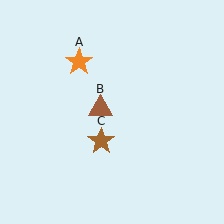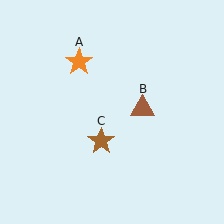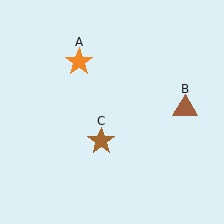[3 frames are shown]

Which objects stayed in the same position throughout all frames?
Orange star (object A) and brown star (object C) remained stationary.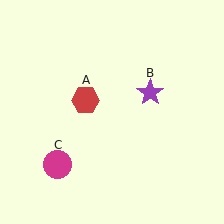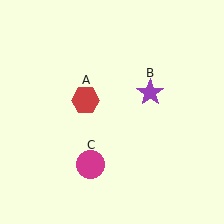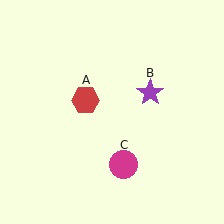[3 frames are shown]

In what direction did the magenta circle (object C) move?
The magenta circle (object C) moved right.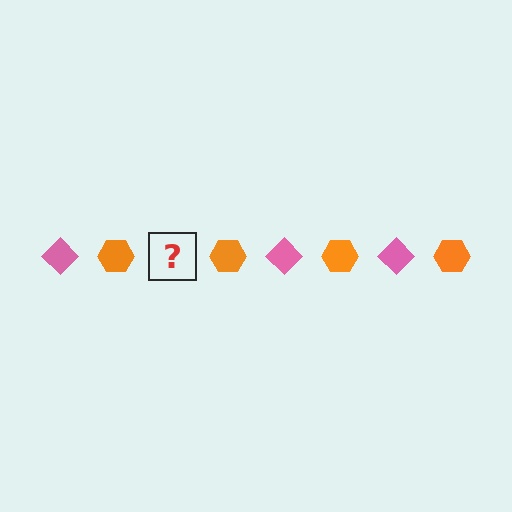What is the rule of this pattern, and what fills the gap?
The rule is that the pattern alternates between pink diamond and orange hexagon. The gap should be filled with a pink diamond.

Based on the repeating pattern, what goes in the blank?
The blank should be a pink diamond.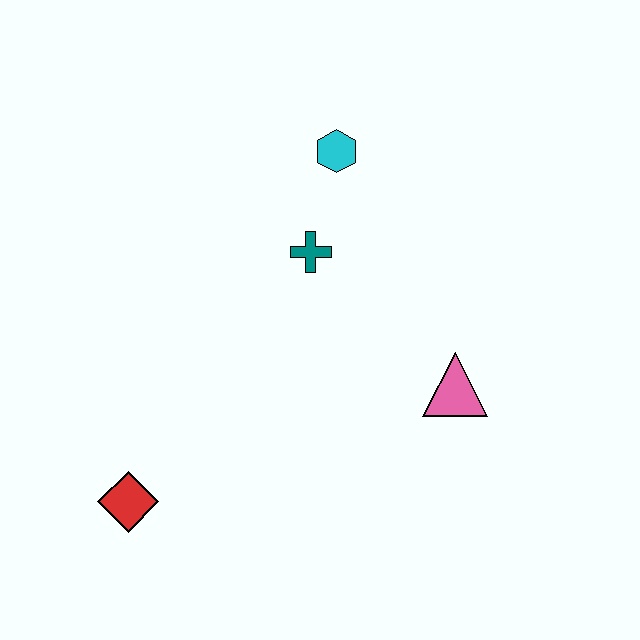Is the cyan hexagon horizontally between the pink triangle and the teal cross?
Yes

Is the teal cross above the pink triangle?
Yes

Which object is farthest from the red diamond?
The cyan hexagon is farthest from the red diamond.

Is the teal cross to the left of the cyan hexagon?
Yes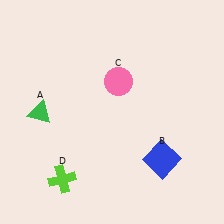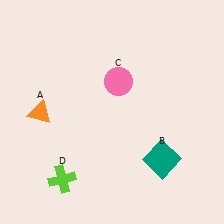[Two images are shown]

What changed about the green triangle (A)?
In Image 1, A is green. In Image 2, it changed to orange.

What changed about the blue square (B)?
In Image 1, B is blue. In Image 2, it changed to teal.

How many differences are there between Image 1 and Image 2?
There are 2 differences between the two images.